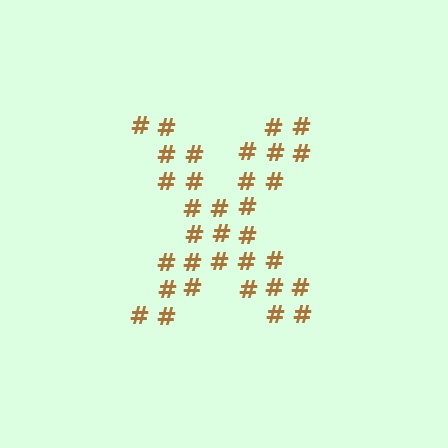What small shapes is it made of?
It is made of small hash symbols.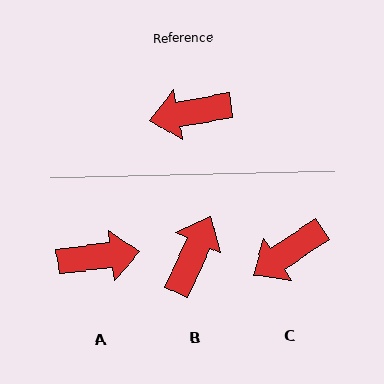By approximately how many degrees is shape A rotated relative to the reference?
Approximately 176 degrees counter-clockwise.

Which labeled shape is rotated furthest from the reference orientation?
A, about 176 degrees away.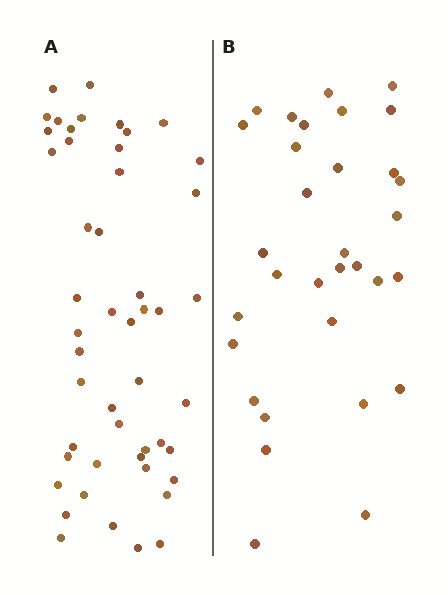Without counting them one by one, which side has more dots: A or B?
Region A (the left region) has more dots.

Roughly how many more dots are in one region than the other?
Region A has approximately 15 more dots than region B.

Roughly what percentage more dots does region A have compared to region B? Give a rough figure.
About 55% more.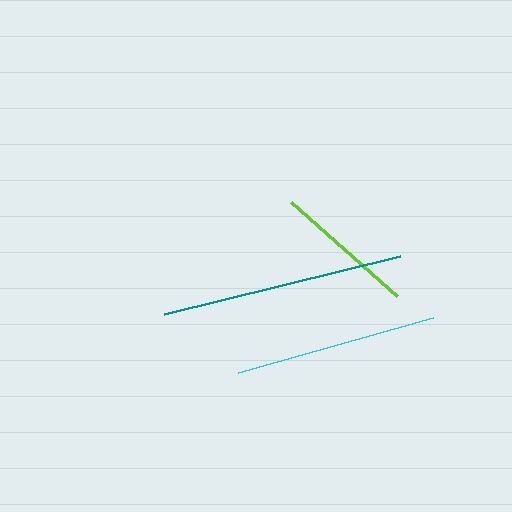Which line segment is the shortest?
The lime line is the shortest at approximately 142 pixels.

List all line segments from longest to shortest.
From longest to shortest: teal, cyan, lime.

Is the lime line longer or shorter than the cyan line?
The cyan line is longer than the lime line.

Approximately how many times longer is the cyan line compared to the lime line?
The cyan line is approximately 1.4 times the length of the lime line.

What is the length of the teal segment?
The teal segment is approximately 244 pixels long.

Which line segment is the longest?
The teal line is the longest at approximately 244 pixels.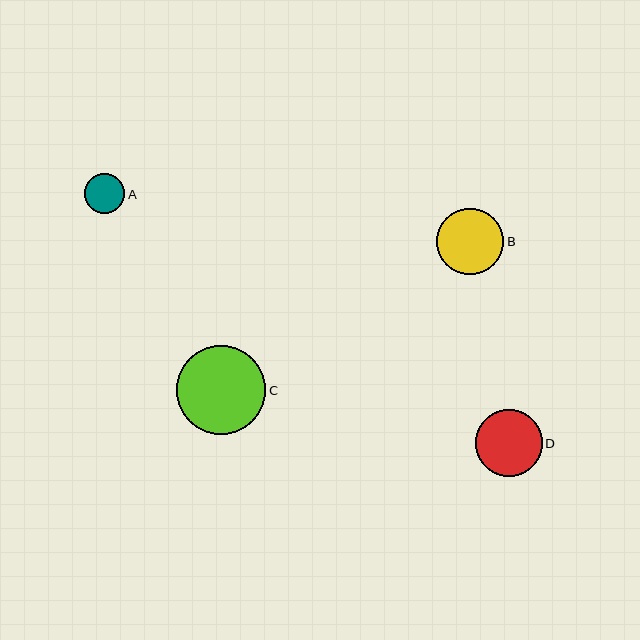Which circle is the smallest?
Circle A is the smallest with a size of approximately 40 pixels.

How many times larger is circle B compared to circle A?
Circle B is approximately 1.7 times the size of circle A.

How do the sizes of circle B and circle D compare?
Circle B and circle D are approximately the same size.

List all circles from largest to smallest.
From largest to smallest: C, B, D, A.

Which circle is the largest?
Circle C is the largest with a size of approximately 89 pixels.